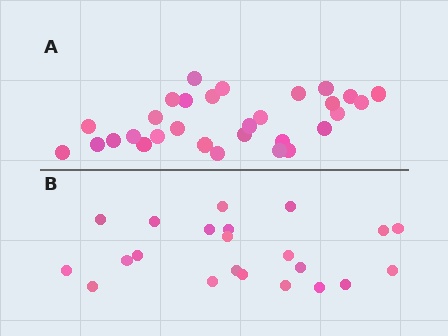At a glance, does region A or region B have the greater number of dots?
Region A (the top region) has more dots.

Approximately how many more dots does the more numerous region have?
Region A has roughly 8 or so more dots than region B.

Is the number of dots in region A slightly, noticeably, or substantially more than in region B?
Region A has noticeably more, but not dramatically so. The ratio is roughly 1.4 to 1.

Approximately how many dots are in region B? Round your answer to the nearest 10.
About 20 dots. (The exact count is 22, which rounds to 20.)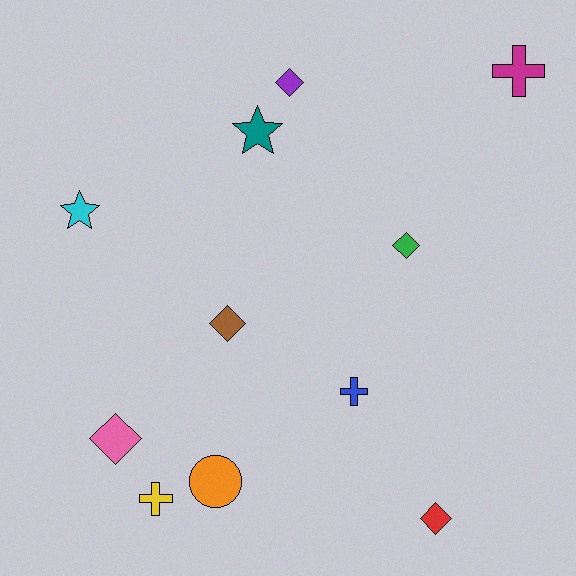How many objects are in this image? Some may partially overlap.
There are 11 objects.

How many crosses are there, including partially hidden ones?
There are 3 crosses.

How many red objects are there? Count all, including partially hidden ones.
There is 1 red object.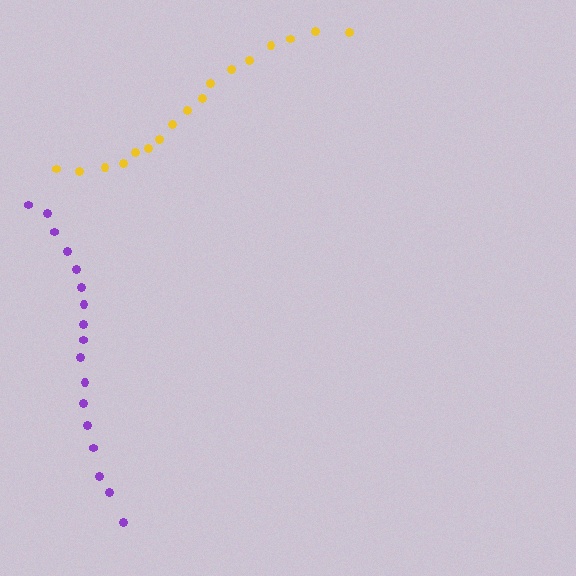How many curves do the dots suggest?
There are 2 distinct paths.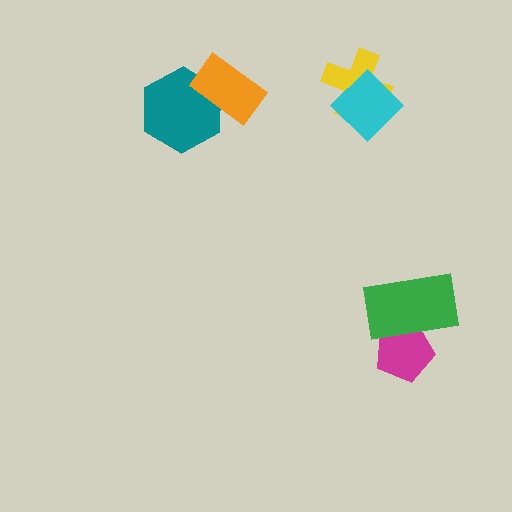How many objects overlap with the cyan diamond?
1 object overlaps with the cyan diamond.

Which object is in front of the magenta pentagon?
The green rectangle is in front of the magenta pentagon.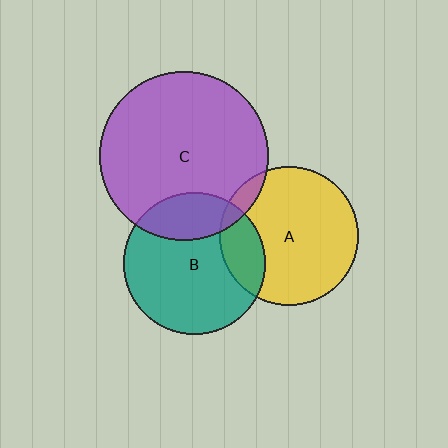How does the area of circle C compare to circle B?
Approximately 1.4 times.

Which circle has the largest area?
Circle C (purple).